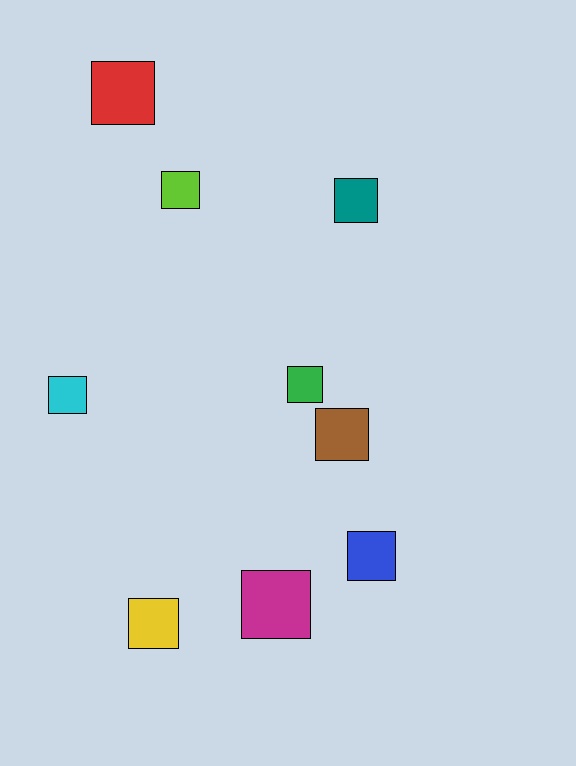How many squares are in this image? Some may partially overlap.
There are 9 squares.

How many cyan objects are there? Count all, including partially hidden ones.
There is 1 cyan object.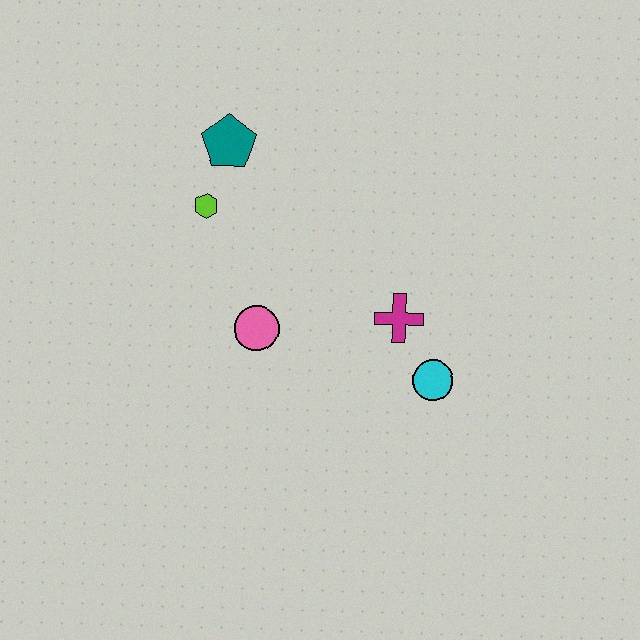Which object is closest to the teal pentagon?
The lime hexagon is closest to the teal pentagon.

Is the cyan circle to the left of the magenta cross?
No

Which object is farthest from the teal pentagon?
The cyan circle is farthest from the teal pentagon.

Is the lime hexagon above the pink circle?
Yes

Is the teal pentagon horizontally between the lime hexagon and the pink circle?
Yes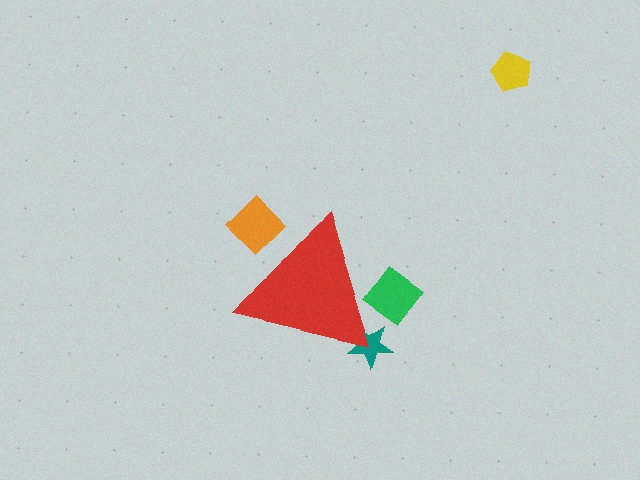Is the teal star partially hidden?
Yes, the teal star is partially hidden behind the red triangle.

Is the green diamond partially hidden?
Yes, the green diamond is partially hidden behind the red triangle.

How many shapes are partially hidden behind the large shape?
3 shapes are partially hidden.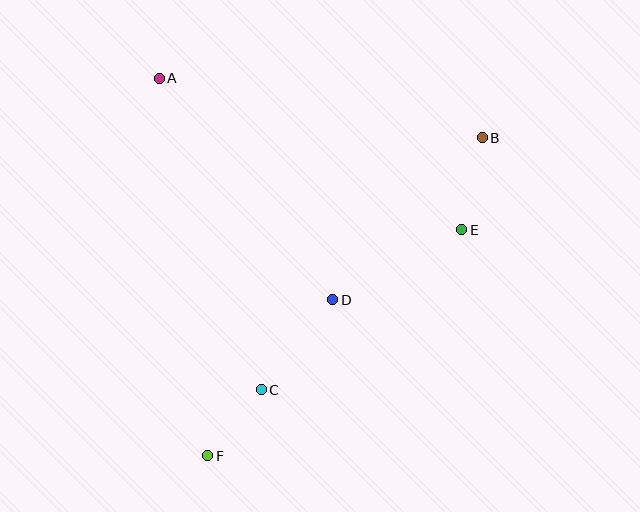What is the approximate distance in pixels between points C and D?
The distance between C and D is approximately 115 pixels.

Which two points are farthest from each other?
Points B and F are farthest from each other.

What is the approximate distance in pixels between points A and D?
The distance between A and D is approximately 281 pixels.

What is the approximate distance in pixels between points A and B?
The distance between A and B is approximately 328 pixels.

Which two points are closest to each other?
Points C and F are closest to each other.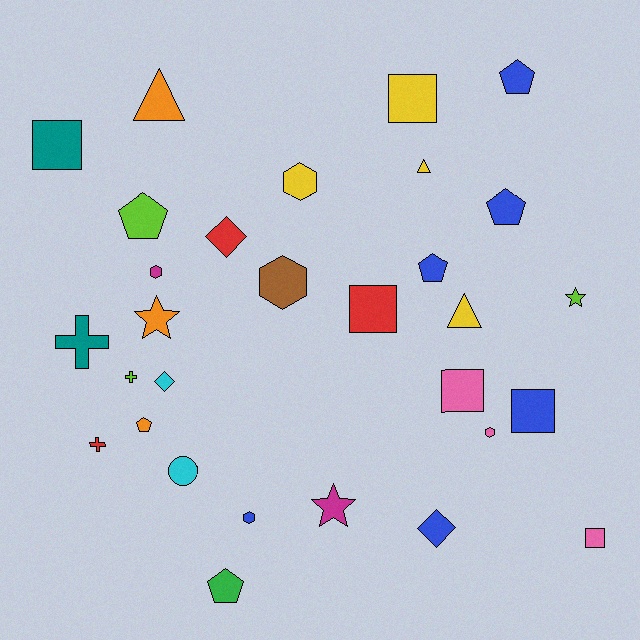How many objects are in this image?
There are 30 objects.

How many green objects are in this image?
There is 1 green object.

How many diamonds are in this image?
There are 3 diamonds.